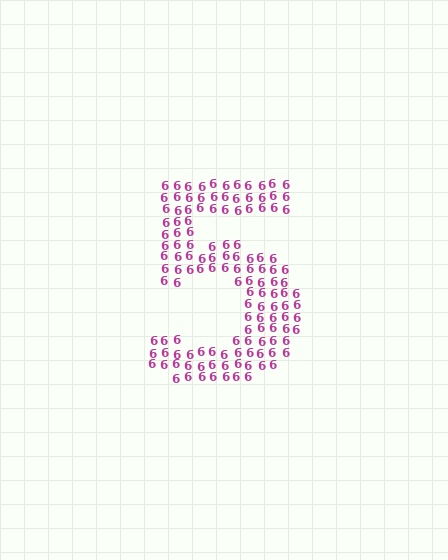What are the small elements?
The small elements are digit 6's.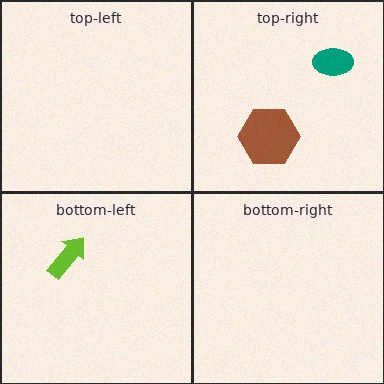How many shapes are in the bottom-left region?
1.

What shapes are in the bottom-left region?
The lime arrow.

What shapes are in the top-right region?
The teal ellipse, the brown hexagon.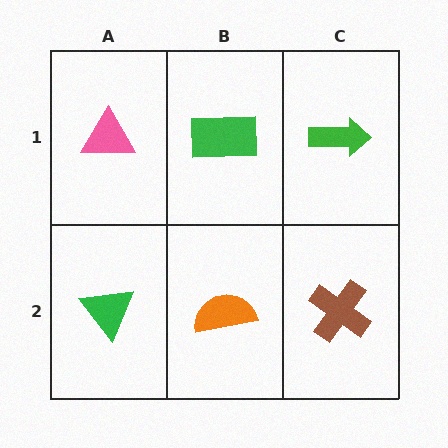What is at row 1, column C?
A green arrow.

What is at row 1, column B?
A green rectangle.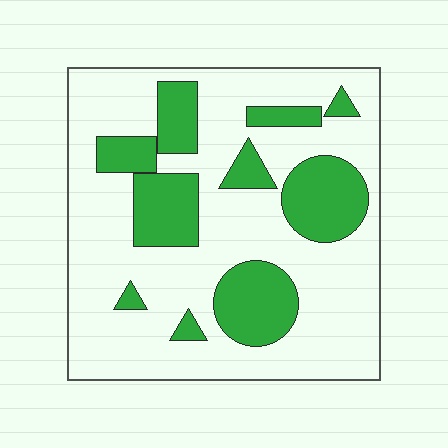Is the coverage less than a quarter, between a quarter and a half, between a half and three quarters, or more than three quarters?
Between a quarter and a half.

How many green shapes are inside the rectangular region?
10.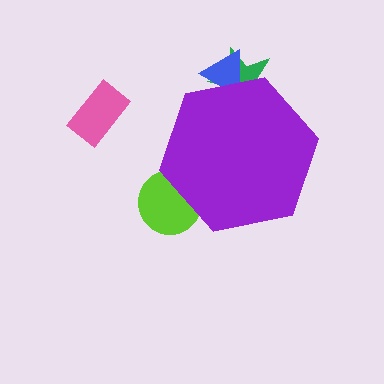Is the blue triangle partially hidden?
Yes, the blue triangle is partially hidden behind the purple hexagon.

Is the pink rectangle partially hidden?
No, the pink rectangle is fully visible.